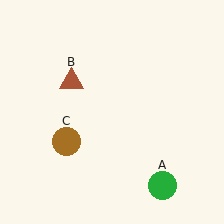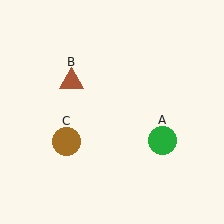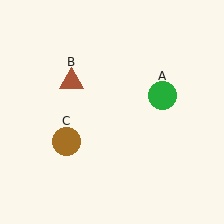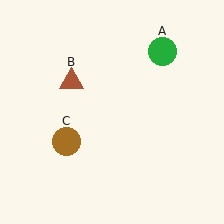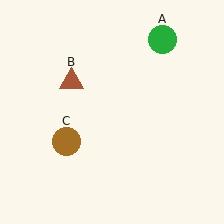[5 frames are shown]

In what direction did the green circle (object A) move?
The green circle (object A) moved up.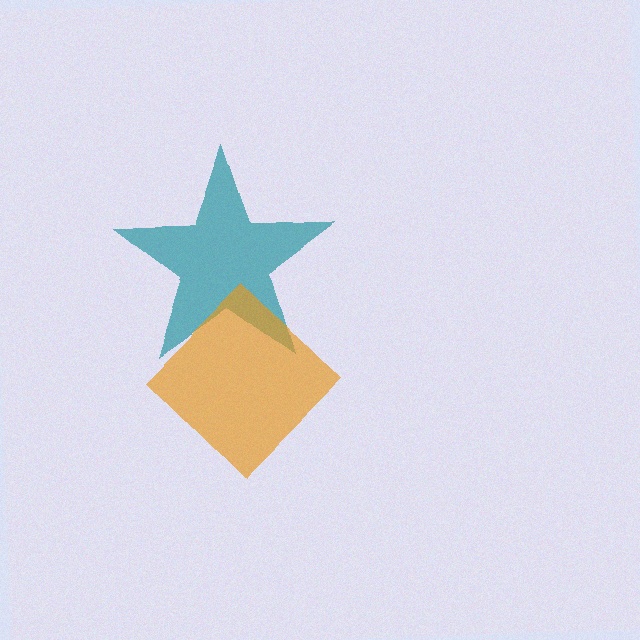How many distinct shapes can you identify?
There are 2 distinct shapes: a teal star, an orange diamond.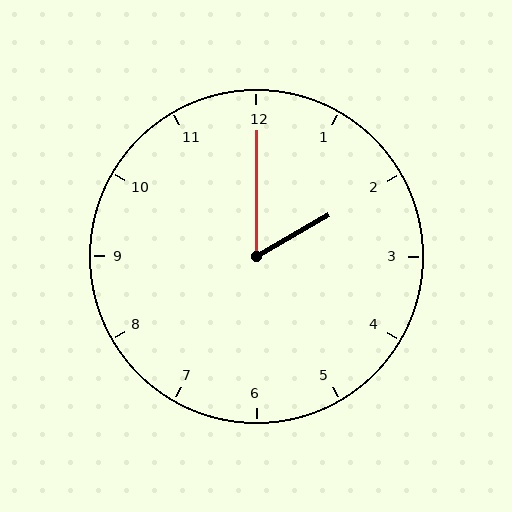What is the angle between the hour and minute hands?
Approximately 60 degrees.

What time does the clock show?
2:00.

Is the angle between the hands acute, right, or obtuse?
It is acute.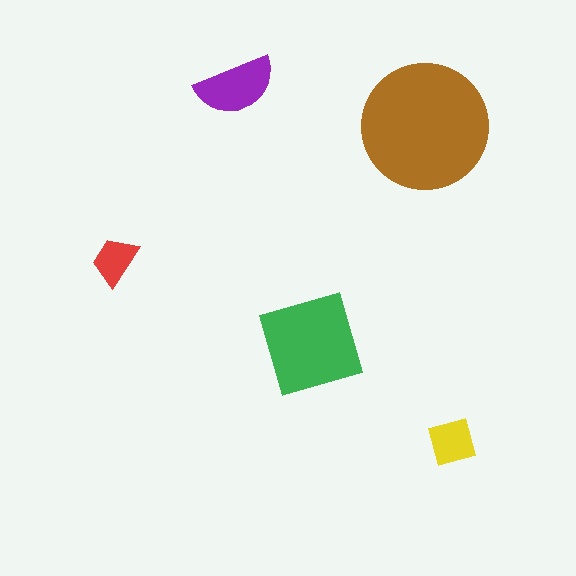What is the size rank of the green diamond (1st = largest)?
2nd.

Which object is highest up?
The purple semicircle is topmost.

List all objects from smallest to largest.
The red trapezoid, the yellow square, the purple semicircle, the green diamond, the brown circle.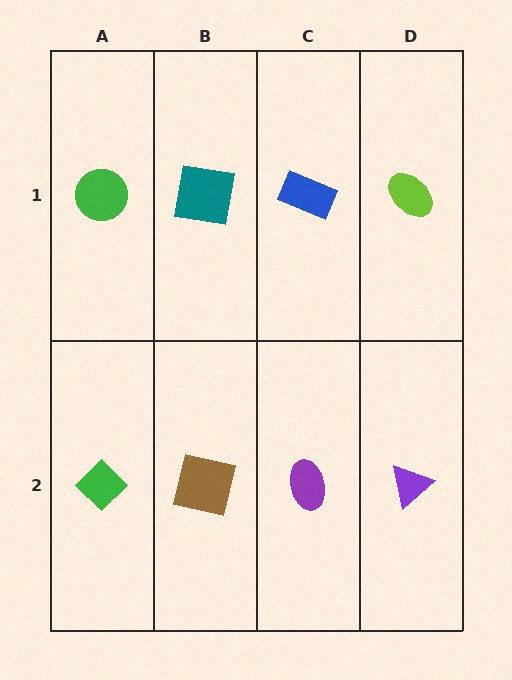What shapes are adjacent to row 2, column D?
A lime ellipse (row 1, column D), a purple ellipse (row 2, column C).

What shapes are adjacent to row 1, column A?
A green diamond (row 2, column A), a teal square (row 1, column B).